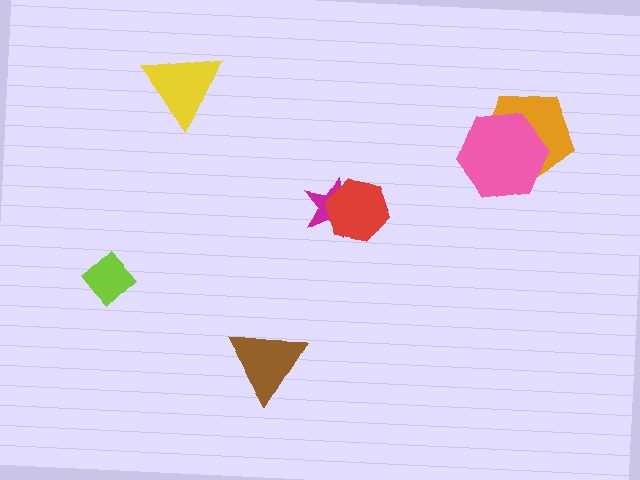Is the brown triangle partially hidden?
No, no other shape covers it.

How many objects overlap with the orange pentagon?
1 object overlaps with the orange pentagon.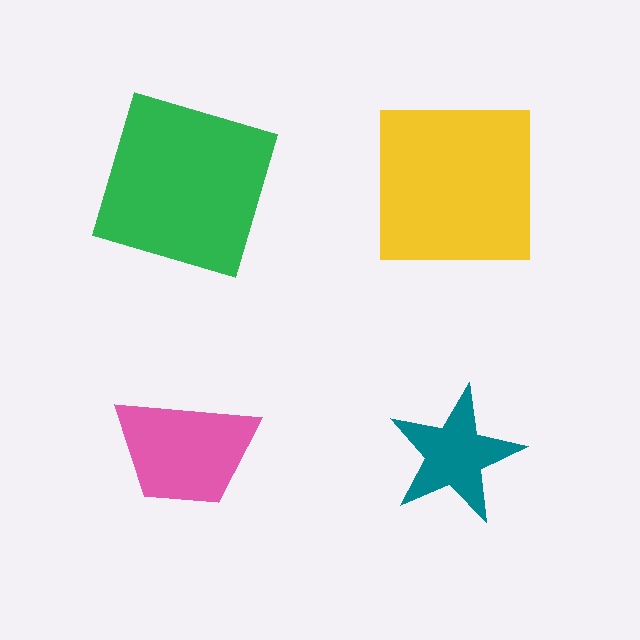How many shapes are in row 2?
2 shapes.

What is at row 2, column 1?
A pink trapezoid.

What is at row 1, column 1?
A green square.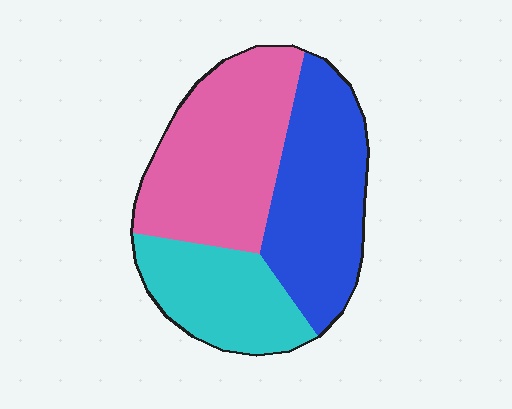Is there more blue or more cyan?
Blue.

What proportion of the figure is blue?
Blue covers roughly 35% of the figure.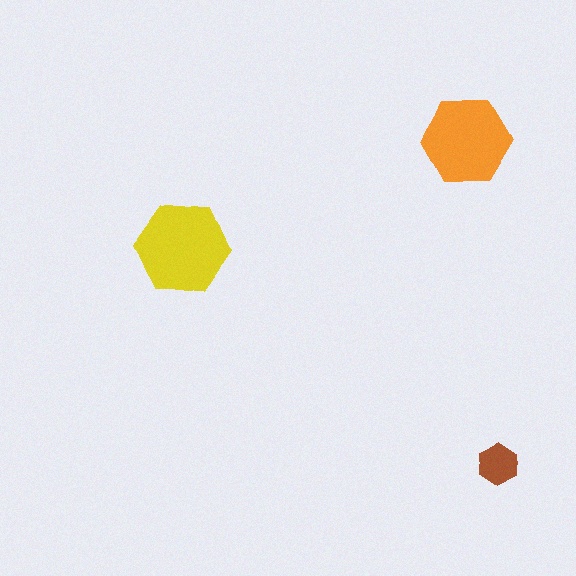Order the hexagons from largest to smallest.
the yellow one, the orange one, the brown one.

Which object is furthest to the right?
The brown hexagon is rightmost.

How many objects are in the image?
There are 3 objects in the image.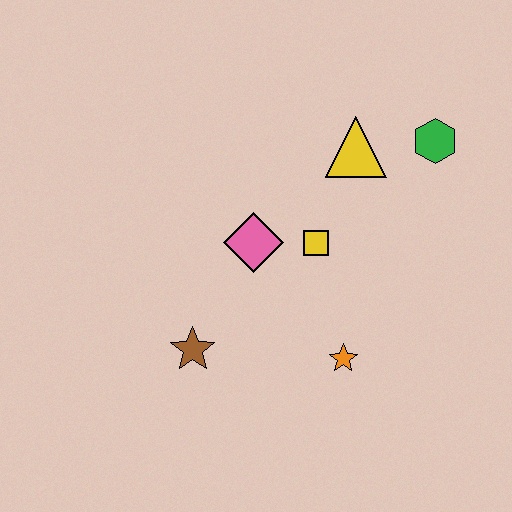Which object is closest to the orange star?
The yellow square is closest to the orange star.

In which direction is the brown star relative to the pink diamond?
The brown star is below the pink diamond.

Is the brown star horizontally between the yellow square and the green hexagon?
No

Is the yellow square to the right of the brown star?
Yes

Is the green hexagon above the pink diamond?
Yes